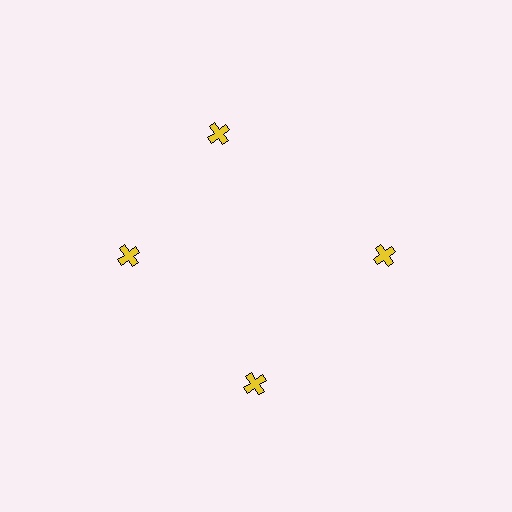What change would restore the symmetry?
The symmetry would be restored by rotating it back into even spacing with its neighbors so that all 4 crosses sit at equal angles and equal distance from the center.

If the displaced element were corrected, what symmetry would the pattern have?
It would have 4-fold rotational symmetry — the pattern would map onto itself every 90 degrees.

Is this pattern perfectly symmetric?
No. The 4 yellow crosses are arranged in a ring, but one element near the 12 o'clock position is rotated out of alignment along the ring, breaking the 4-fold rotational symmetry.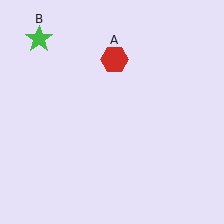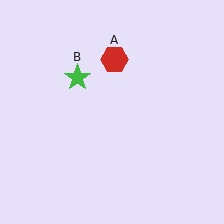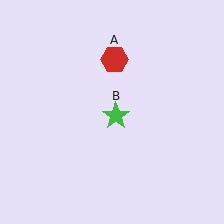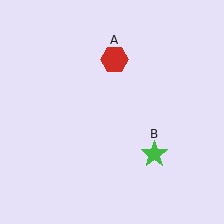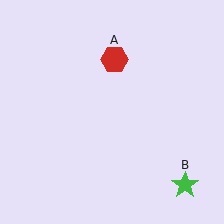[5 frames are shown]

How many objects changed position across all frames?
1 object changed position: green star (object B).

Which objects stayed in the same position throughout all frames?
Red hexagon (object A) remained stationary.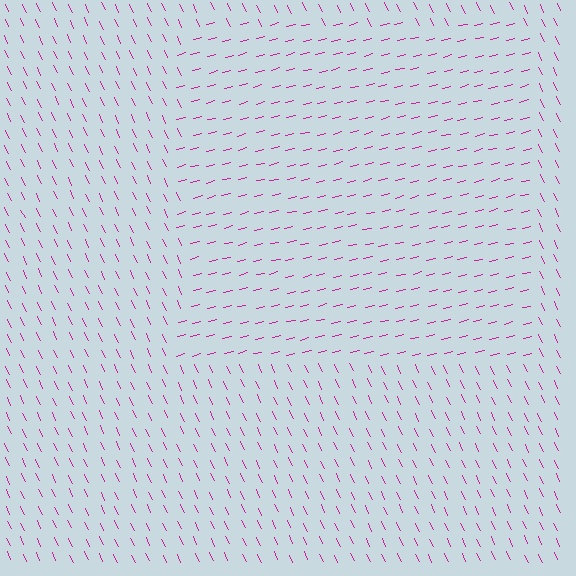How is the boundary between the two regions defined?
The boundary is defined purely by a change in line orientation (approximately 78 degrees difference). All lines are the same color and thickness.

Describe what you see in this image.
The image is filled with small magenta line segments. A rectangle region in the image has lines oriented differently from the surrounding lines, creating a visible texture boundary.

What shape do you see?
I see a rectangle.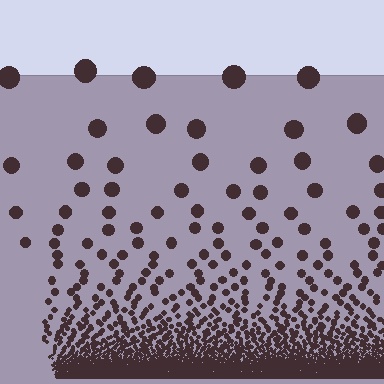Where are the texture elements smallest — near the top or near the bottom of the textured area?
Near the bottom.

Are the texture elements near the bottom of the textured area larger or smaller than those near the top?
Smaller. The gradient is inverted — elements near the bottom are smaller and denser.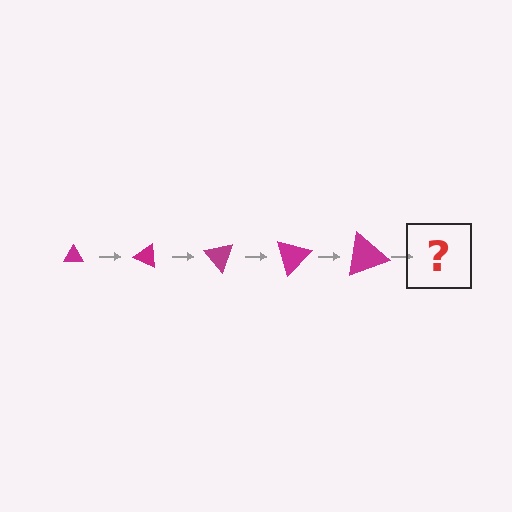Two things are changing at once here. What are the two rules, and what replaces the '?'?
The two rules are that the triangle grows larger each step and it rotates 25 degrees each step. The '?' should be a triangle, larger than the previous one and rotated 125 degrees from the start.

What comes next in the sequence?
The next element should be a triangle, larger than the previous one and rotated 125 degrees from the start.